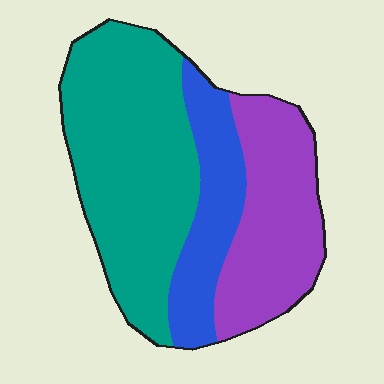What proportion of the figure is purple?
Purple takes up between a quarter and a half of the figure.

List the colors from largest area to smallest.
From largest to smallest: teal, purple, blue.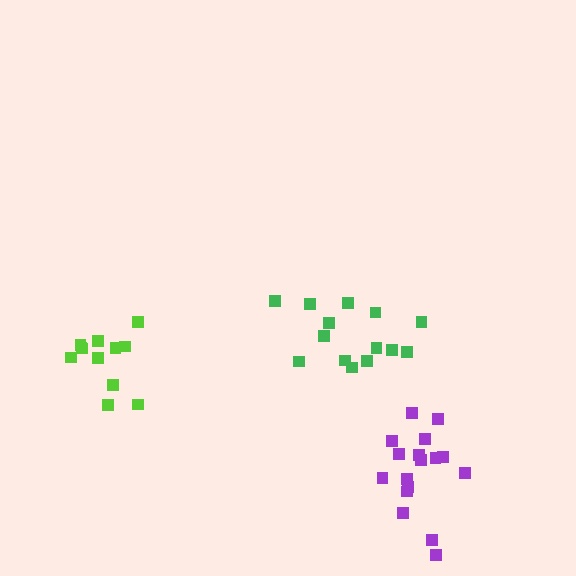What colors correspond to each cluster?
The clusters are colored: lime, purple, green.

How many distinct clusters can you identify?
There are 3 distinct clusters.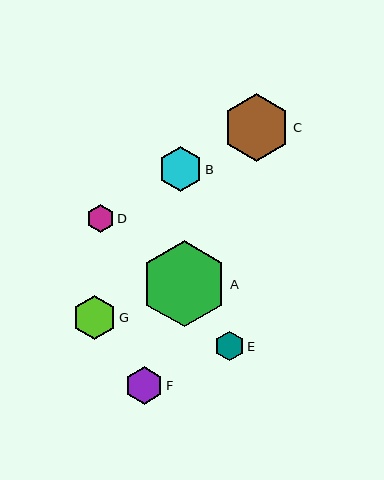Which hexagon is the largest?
Hexagon A is the largest with a size of approximately 86 pixels.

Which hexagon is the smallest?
Hexagon D is the smallest with a size of approximately 28 pixels.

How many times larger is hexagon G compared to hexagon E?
Hexagon G is approximately 1.5 times the size of hexagon E.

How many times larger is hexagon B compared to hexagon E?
Hexagon B is approximately 1.5 times the size of hexagon E.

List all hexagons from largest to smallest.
From largest to smallest: A, C, B, G, F, E, D.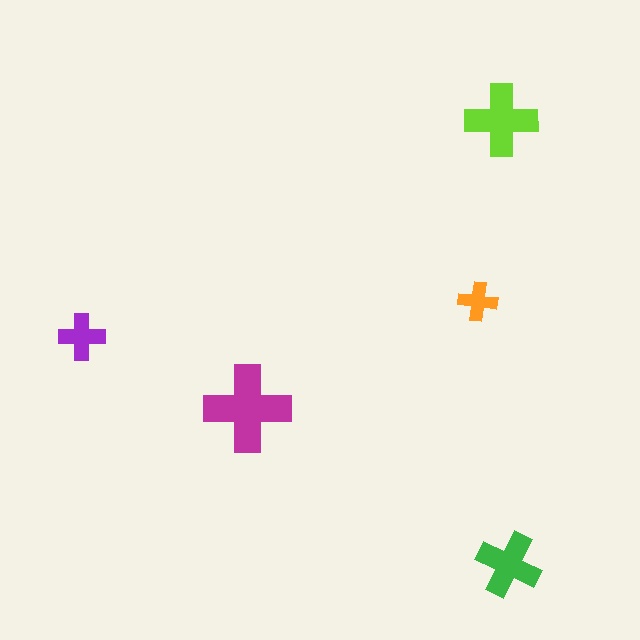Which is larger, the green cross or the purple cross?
The green one.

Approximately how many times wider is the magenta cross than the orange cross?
About 2 times wider.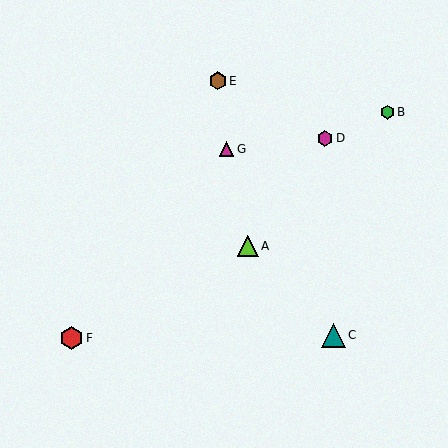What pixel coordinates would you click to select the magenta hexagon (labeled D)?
Click at (325, 138) to select the magenta hexagon D.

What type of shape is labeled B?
Shape B is a green hexagon.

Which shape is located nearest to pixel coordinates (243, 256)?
The lime triangle (labeled A) at (248, 246) is nearest to that location.